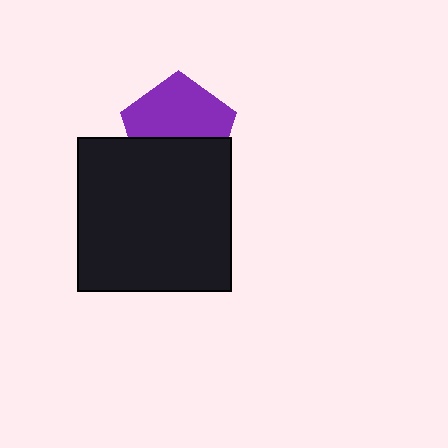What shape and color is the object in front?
The object in front is a black square.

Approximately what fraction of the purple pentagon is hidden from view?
Roughly 42% of the purple pentagon is hidden behind the black square.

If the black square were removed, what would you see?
You would see the complete purple pentagon.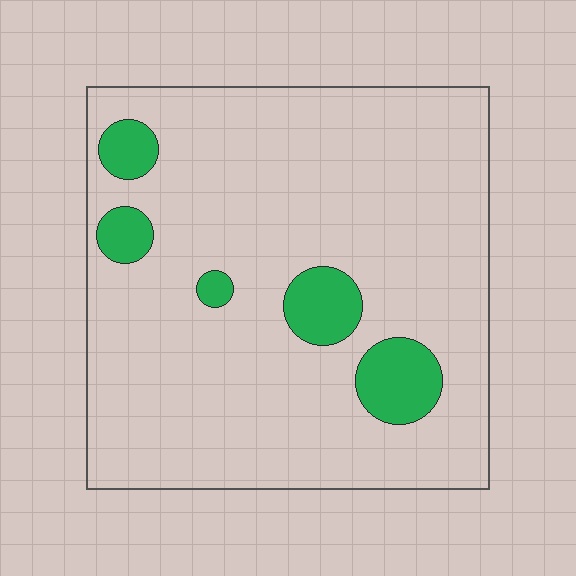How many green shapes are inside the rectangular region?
5.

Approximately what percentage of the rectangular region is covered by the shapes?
Approximately 10%.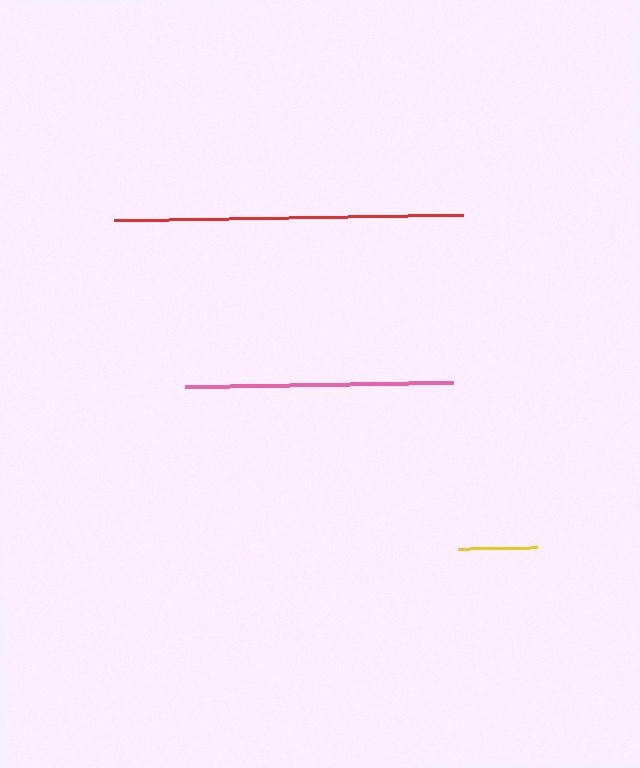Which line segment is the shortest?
The yellow line is the shortest at approximately 78 pixels.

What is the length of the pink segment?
The pink segment is approximately 268 pixels long.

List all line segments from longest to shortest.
From longest to shortest: red, pink, yellow.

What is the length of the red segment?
The red segment is approximately 349 pixels long.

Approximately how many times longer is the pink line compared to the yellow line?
The pink line is approximately 3.4 times the length of the yellow line.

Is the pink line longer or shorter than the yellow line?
The pink line is longer than the yellow line.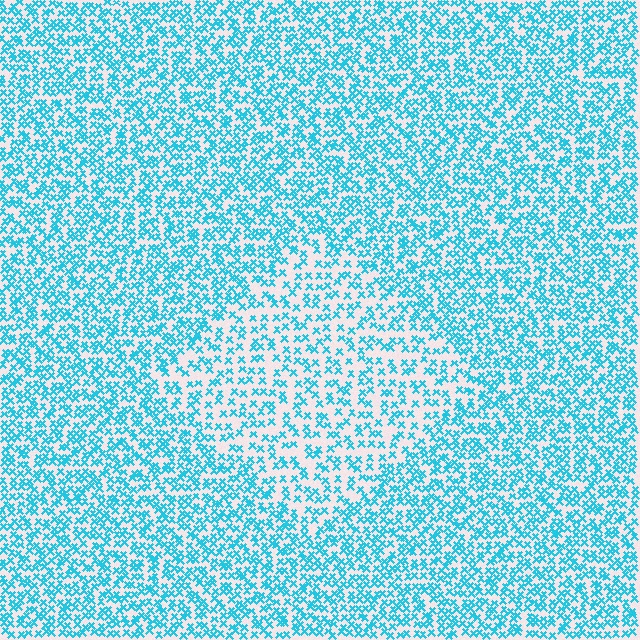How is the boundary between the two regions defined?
The boundary is defined by a change in element density (approximately 1.8x ratio). All elements are the same color, size, and shape.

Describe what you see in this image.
The image contains small cyan elements arranged at two different densities. A diamond-shaped region is visible where the elements are less densely packed than the surrounding area.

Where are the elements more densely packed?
The elements are more densely packed outside the diamond boundary.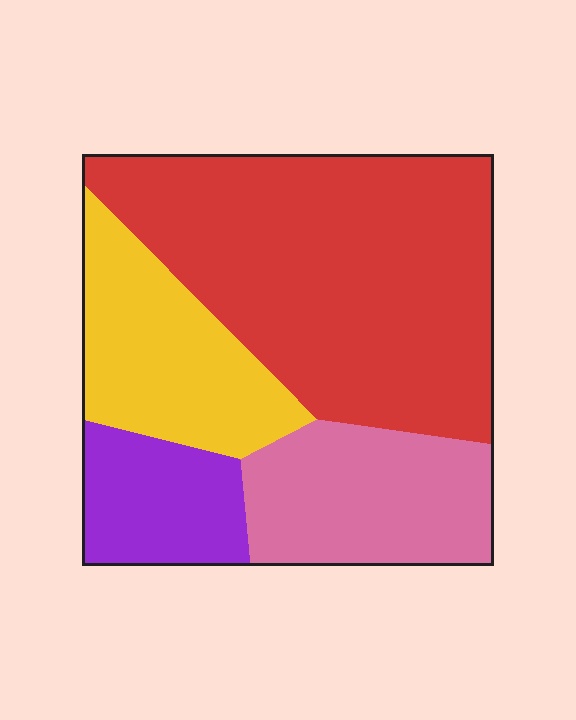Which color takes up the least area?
Purple, at roughly 10%.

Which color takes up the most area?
Red, at roughly 50%.